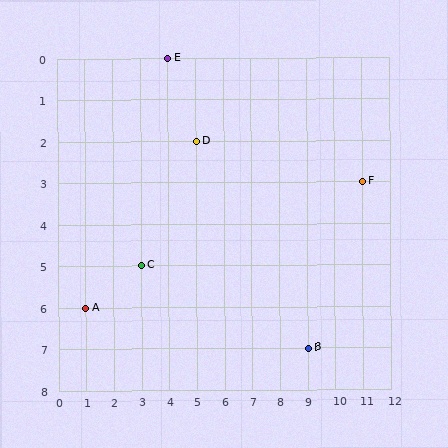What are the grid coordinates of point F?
Point F is at grid coordinates (11, 3).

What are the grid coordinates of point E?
Point E is at grid coordinates (4, 0).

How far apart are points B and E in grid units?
Points B and E are 5 columns and 7 rows apart (about 8.6 grid units diagonally).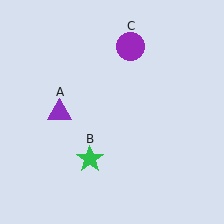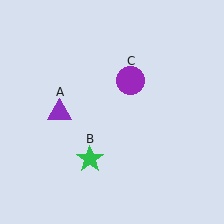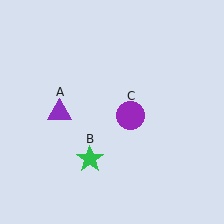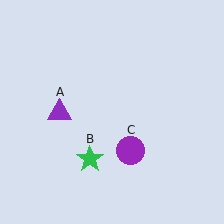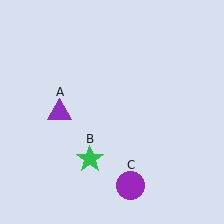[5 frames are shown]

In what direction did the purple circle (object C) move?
The purple circle (object C) moved down.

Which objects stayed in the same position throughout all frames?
Purple triangle (object A) and green star (object B) remained stationary.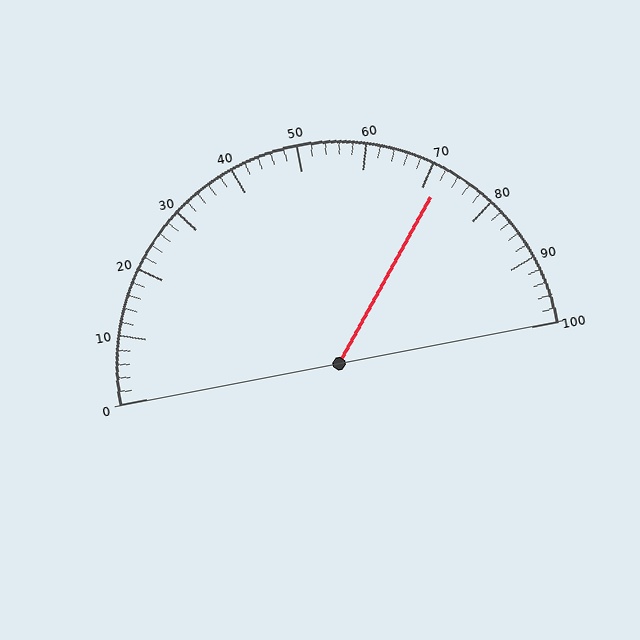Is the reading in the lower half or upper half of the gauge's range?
The reading is in the upper half of the range (0 to 100).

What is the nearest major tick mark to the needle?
The nearest major tick mark is 70.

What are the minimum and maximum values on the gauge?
The gauge ranges from 0 to 100.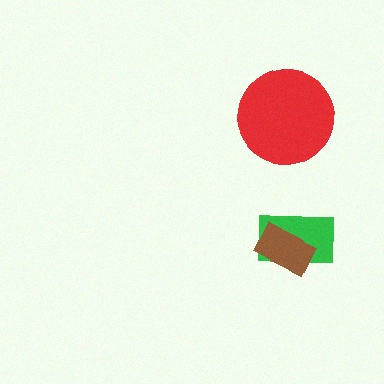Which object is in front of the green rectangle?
The brown rectangle is in front of the green rectangle.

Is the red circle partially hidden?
No, no other shape covers it.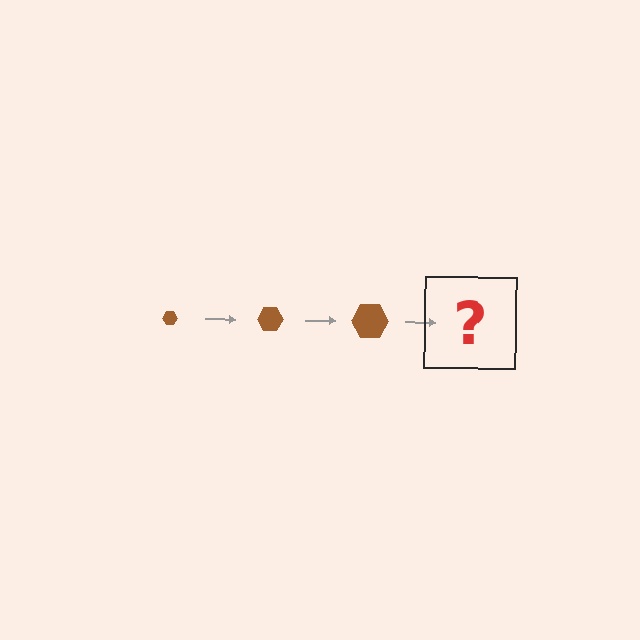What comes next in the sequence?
The next element should be a brown hexagon, larger than the previous one.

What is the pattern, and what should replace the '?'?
The pattern is that the hexagon gets progressively larger each step. The '?' should be a brown hexagon, larger than the previous one.